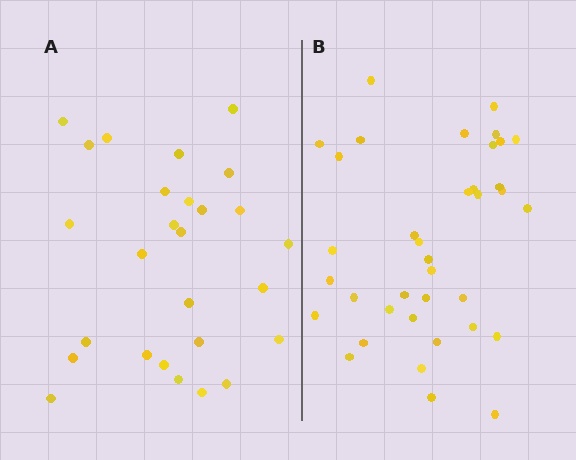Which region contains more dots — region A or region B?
Region B (the right region) has more dots.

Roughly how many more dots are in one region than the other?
Region B has roughly 10 or so more dots than region A.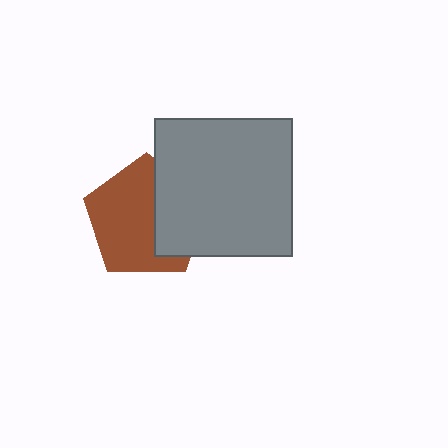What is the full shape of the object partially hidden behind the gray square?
The partially hidden object is a brown pentagon.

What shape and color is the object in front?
The object in front is a gray square.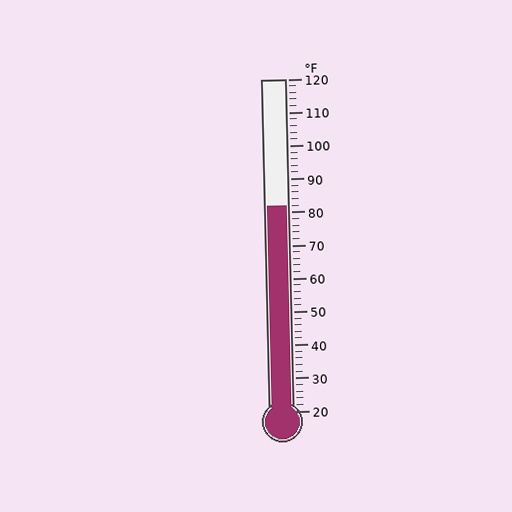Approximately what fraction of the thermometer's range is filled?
The thermometer is filled to approximately 60% of its range.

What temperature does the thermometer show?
The thermometer shows approximately 82°F.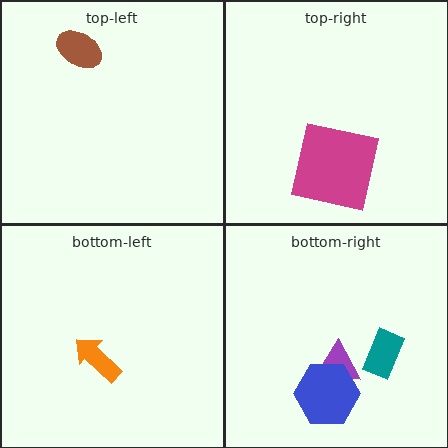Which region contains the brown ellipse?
The top-left region.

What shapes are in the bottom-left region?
The orange arrow.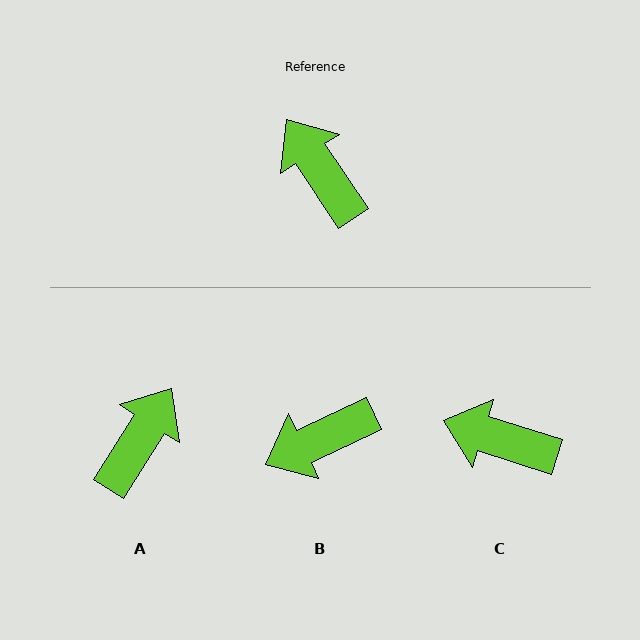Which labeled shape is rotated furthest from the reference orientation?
B, about 81 degrees away.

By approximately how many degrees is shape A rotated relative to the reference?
Approximately 66 degrees clockwise.